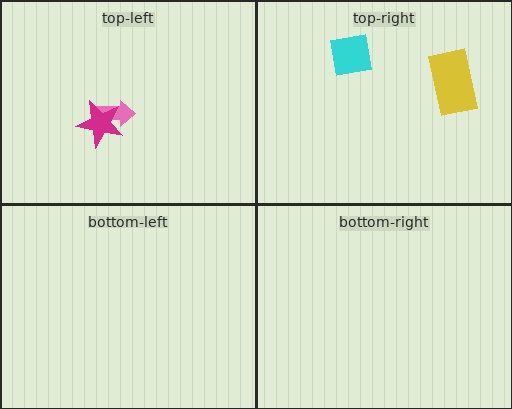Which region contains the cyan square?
The top-right region.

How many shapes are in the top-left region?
2.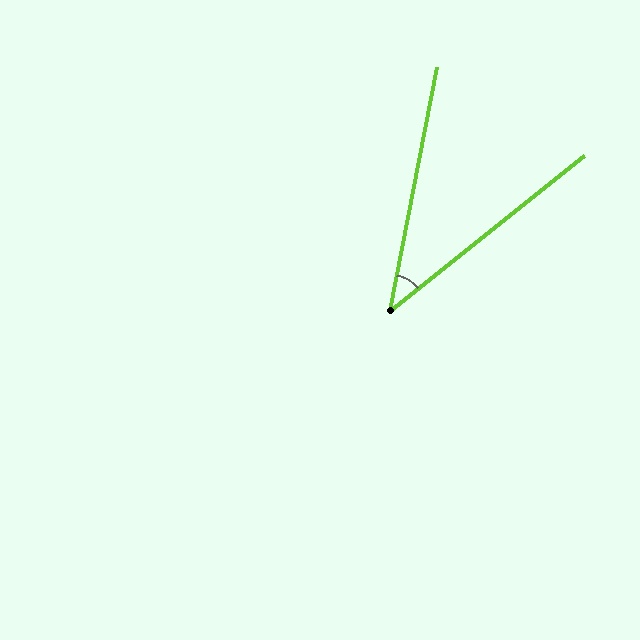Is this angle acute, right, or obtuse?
It is acute.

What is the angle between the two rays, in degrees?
Approximately 40 degrees.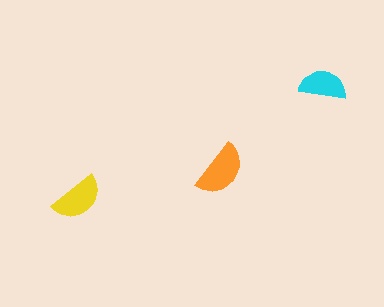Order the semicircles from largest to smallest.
the orange one, the yellow one, the cyan one.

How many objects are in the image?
There are 3 objects in the image.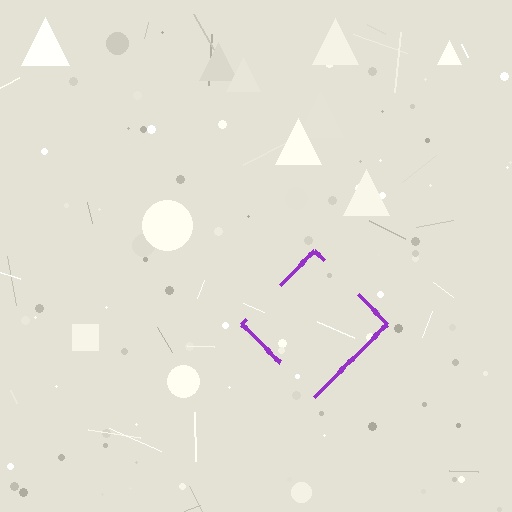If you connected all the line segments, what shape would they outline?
They would outline a diamond.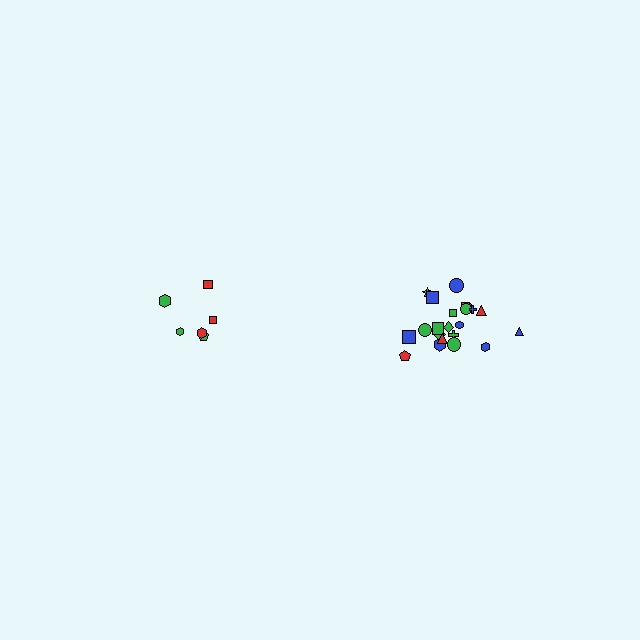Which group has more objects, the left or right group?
The right group.